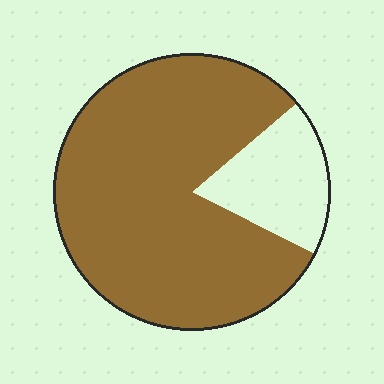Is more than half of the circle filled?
Yes.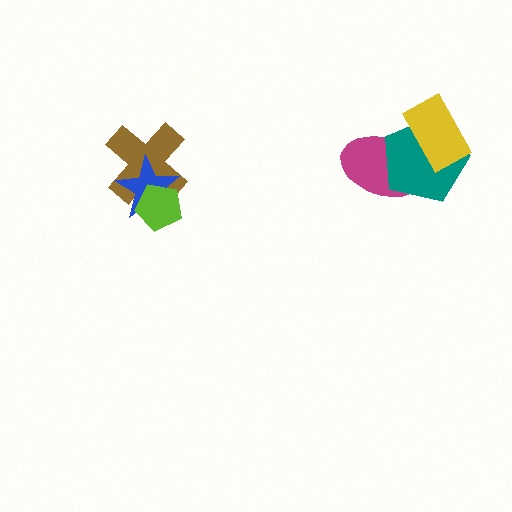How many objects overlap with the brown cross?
2 objects overlap with the brown cross.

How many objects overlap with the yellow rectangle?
2 objects overlap with the yellow rectangle.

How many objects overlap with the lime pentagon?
2 objects overlap with the lime pentagon.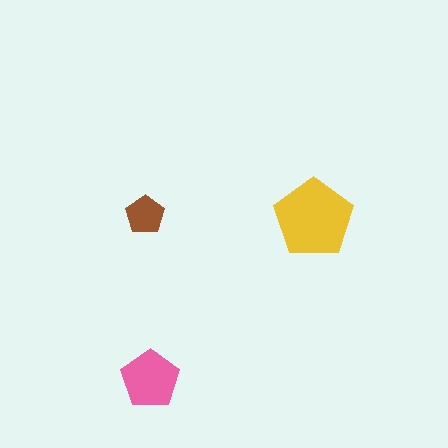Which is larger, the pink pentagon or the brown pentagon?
The pink one.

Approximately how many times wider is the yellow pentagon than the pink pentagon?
About 1.5 times wider.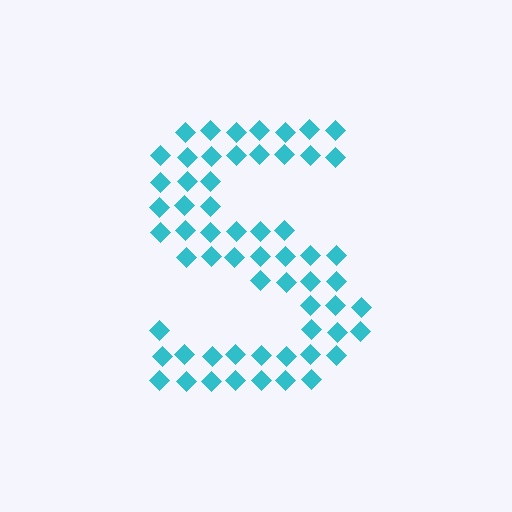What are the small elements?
The small elements are diamonds.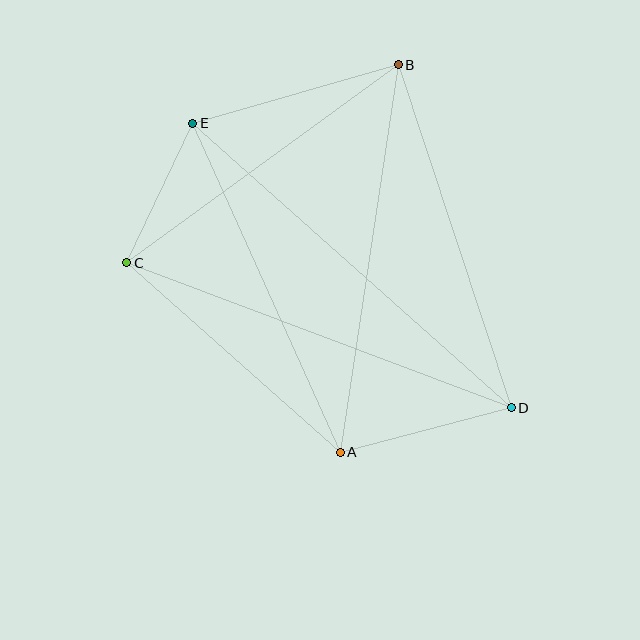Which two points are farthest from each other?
Points D and E are farthest from each other.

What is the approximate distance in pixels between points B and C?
The distance between B and C is approximately 336 pixels.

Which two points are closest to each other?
Points C and E are closest to each other.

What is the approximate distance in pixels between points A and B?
The distance between A and B is approximately 392 pixels.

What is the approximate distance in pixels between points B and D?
The distance between B and D is approximately 361 pixels.